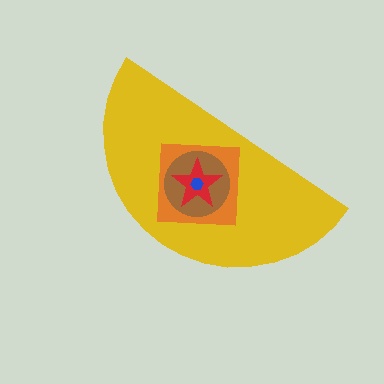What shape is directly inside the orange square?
The brown circle.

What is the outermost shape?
The yellow semicircle.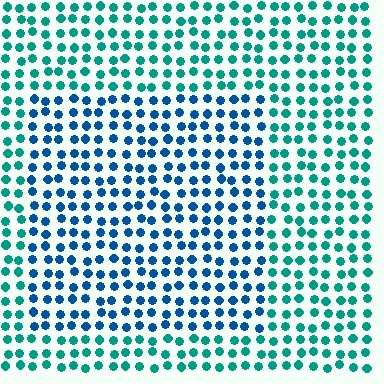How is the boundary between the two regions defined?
The boundary is defined purely by a slight shift in hue (about 37 degrees). Spacing, size, and orientation are identical on both sides.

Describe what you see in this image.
The image is filled with small teal elements in a uniform arrangement. A rectangle-shaped region is visible where the elements are tinted to a slightly different hue, forming a subtle color boundary.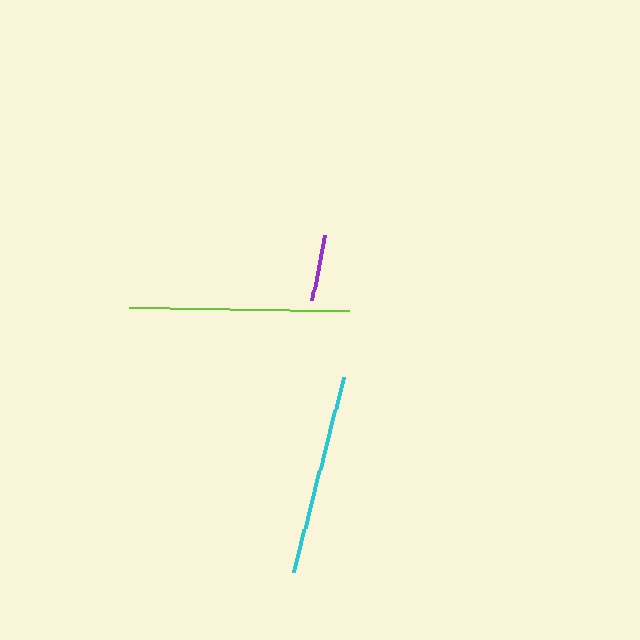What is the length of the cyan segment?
The cyan segment is approximately 201 pixels long.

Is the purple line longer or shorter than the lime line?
The lime line is longer than the purple line.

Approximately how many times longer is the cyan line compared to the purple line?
The cyan line is approximately 3.0 times the length of the purple line.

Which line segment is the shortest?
The purple line is the shortest at approximately 67 pixels.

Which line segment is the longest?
The lime line is the longest at approximately 220 pixels.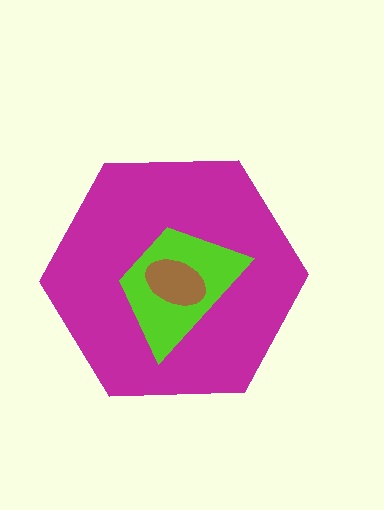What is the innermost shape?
The brown ellipse.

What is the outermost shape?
The magenta hexagon.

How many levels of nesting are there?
3.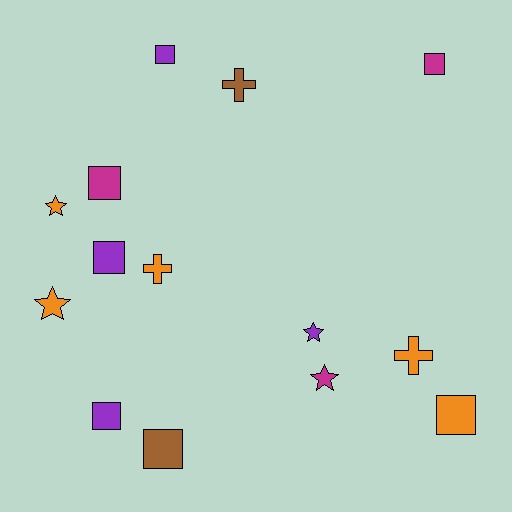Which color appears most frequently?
Orange, with 5 objects.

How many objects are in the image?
There are 14 objects.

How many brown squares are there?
There is 1 brown square.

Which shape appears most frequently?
Square, with 7 objects.